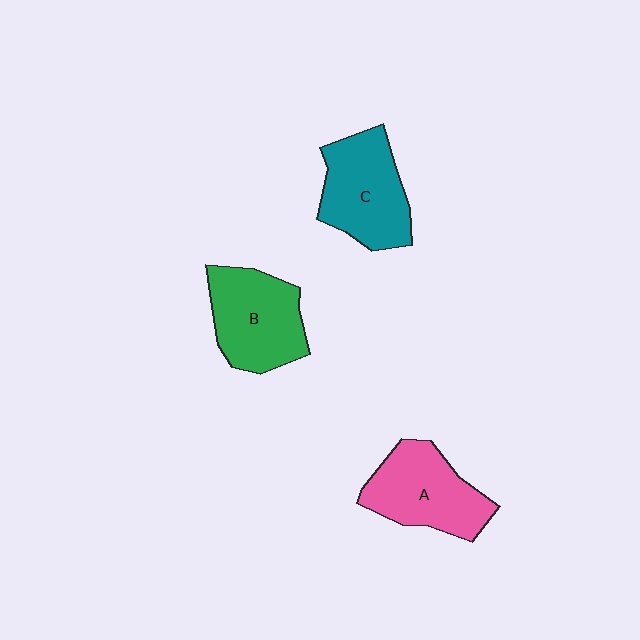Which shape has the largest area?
Shape C (teal).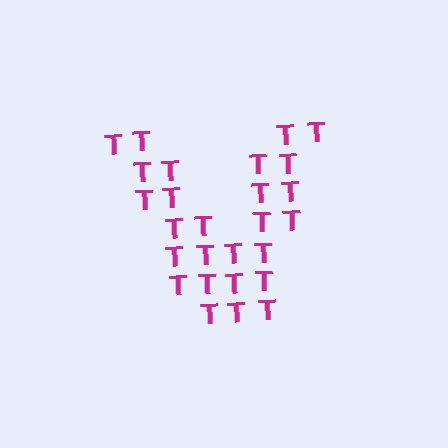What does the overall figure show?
The overall figure shows the letter V.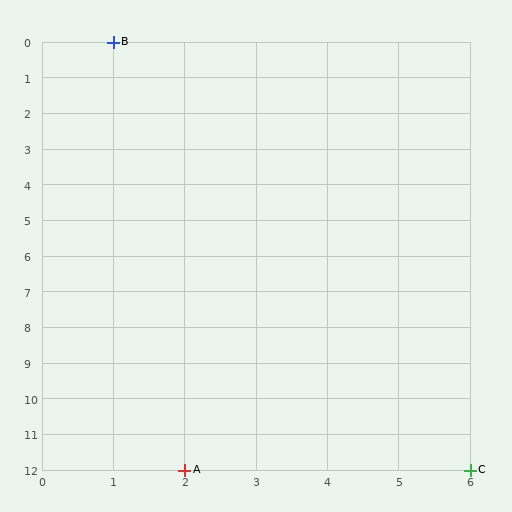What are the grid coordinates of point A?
Point A is at grid coordinates (2, 12).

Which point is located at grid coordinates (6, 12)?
Point C is at (6, 12).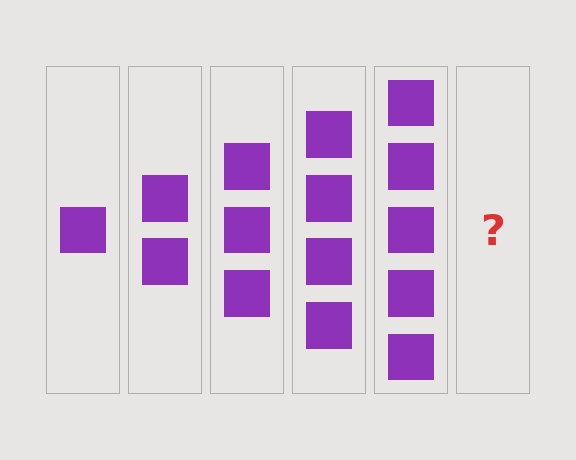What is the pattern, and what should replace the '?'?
The pattern is that each step adds one more square. The '?' should be 6 squares.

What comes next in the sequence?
The next element should be 6 squares.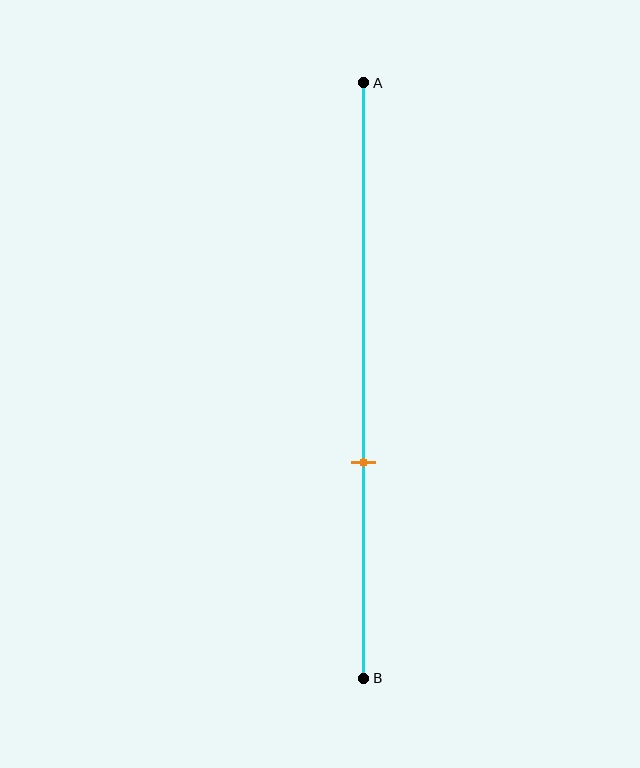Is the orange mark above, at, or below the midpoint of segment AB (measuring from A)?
The orange mark is below the midpoint of segment AB.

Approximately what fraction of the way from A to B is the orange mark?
The orange mark is approximately 65% of the way from A to B.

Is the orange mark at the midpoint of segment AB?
No, the mark is at about 65% from A, not at the 50% midpoint.